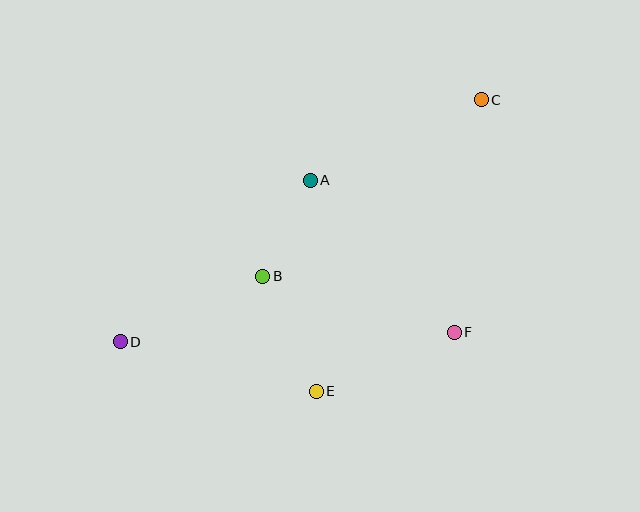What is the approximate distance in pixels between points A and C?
The distance between A and C is approximately 189 pixels.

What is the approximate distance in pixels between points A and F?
The distance between A and F is approximately 209 pixels.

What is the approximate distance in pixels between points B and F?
The distance between B and F is approximately 199 pixels.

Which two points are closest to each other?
Points A and B are closest to each other.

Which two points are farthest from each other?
Points C and D are farthest from each other.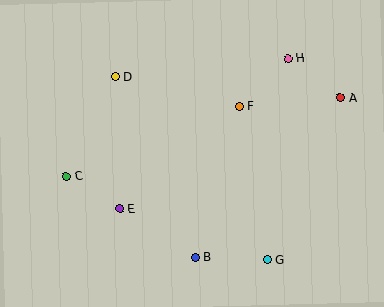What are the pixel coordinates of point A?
Point A is at (340, 98).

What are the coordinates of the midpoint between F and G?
The midpoint between F and G is at (253, 183).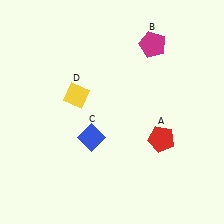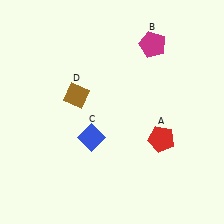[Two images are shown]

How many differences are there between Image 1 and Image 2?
There is 1 difference between the two images.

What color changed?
The diamond (D) changed from yellow in Image 1 to brown in Image 2.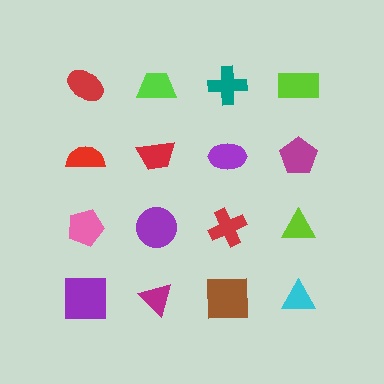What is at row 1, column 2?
A lime trapezoid.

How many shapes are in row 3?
4 shapes.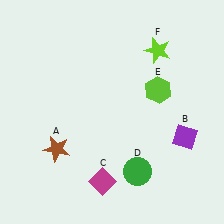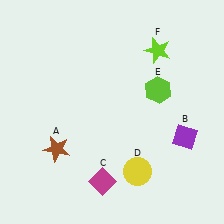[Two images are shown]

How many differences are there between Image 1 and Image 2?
There is 1 difference between the two images.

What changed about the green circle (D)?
In Image 1, D is green. In Image 2, it changed to yellow.